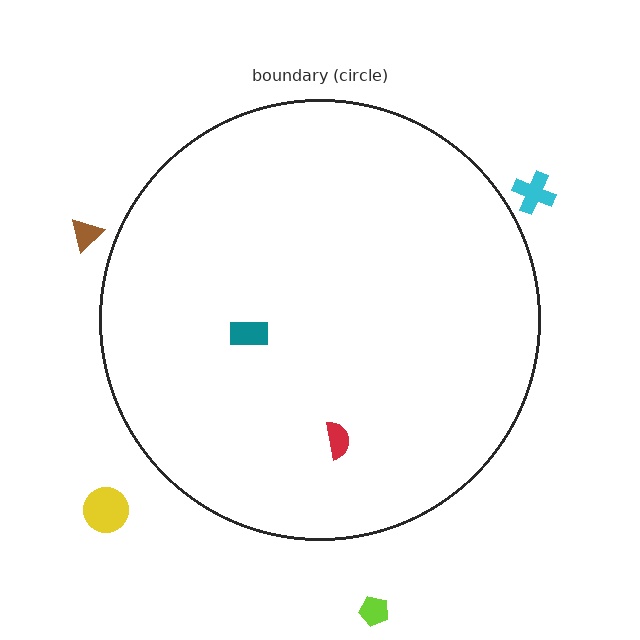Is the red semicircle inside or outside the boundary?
Inside.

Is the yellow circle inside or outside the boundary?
Outside.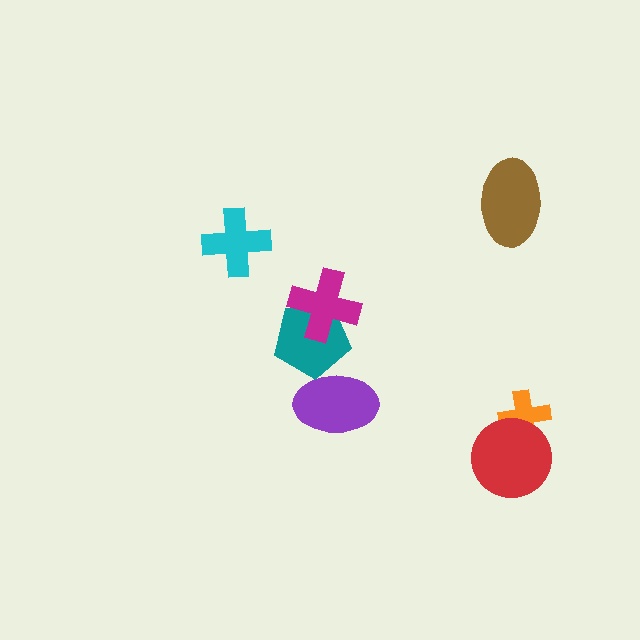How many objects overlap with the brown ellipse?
0 objects overlap with the brown ellipse.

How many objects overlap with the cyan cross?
0 objects overlap with the cyan cross.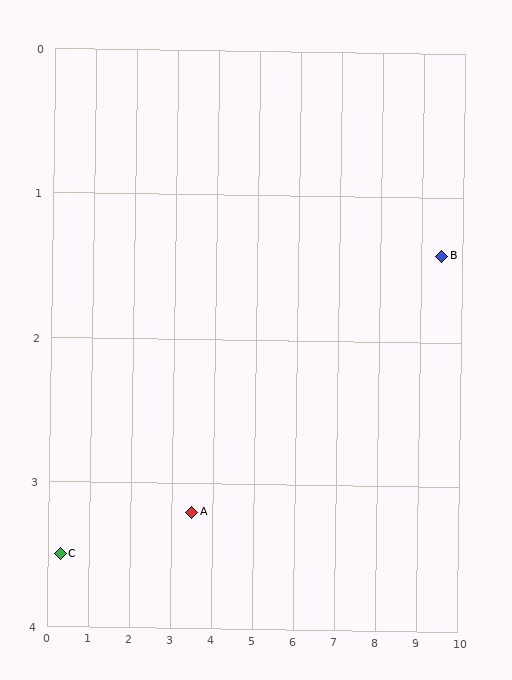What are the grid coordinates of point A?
Point A is at approximately (3.5, 3.2).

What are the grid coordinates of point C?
Point C is at approximately (0.3, 3.5).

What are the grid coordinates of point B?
Point B is at approximately (9.5, 1.4).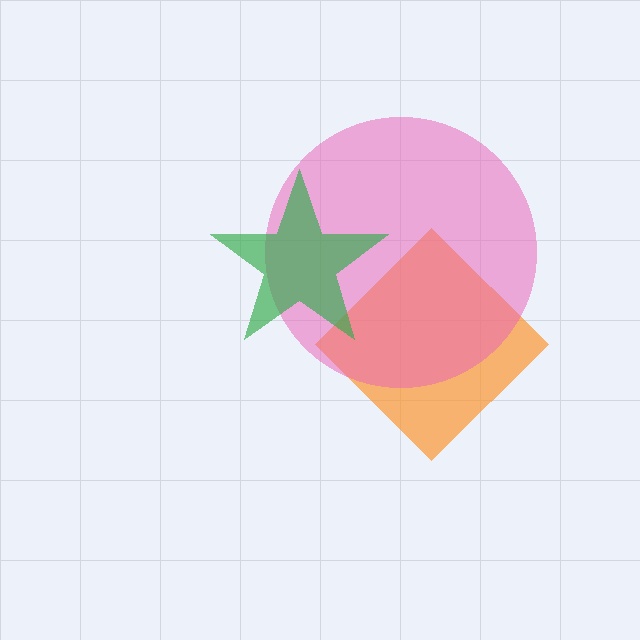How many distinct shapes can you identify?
There are 3 distinct shapes: an orange diamond, a pink circle, a green star.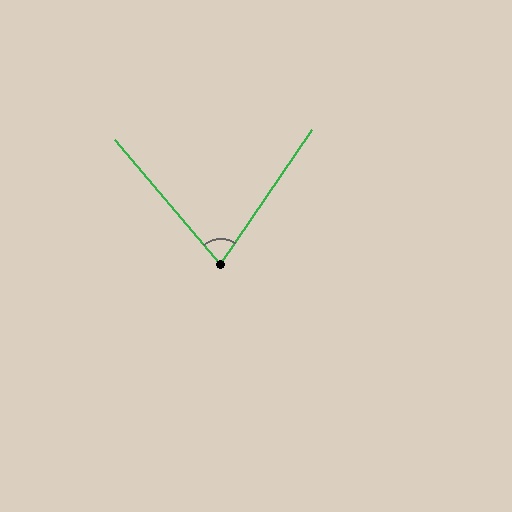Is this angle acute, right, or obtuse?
It is acute.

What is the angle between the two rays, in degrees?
Approximately 75 degrees.